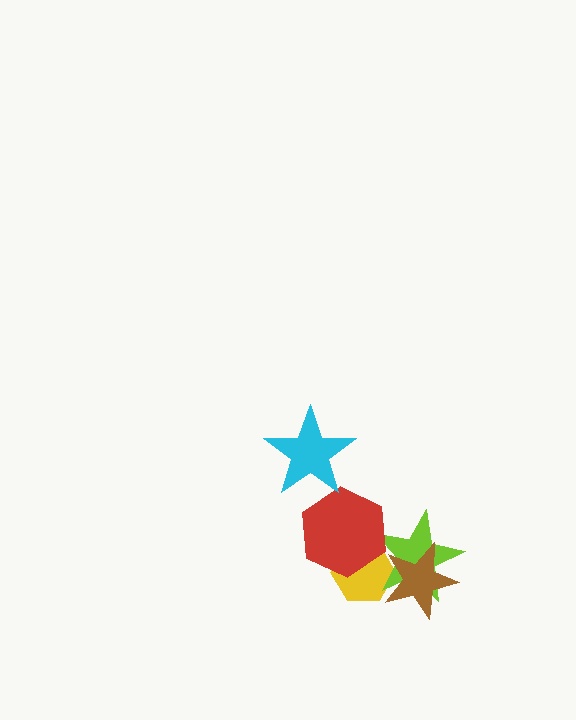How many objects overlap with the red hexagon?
2 objects overlap with the red hexagon.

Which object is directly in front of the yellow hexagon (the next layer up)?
The lime star is directly in front of the yellow hexagon.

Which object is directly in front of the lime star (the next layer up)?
The red hexagon is directly in front of the lime star.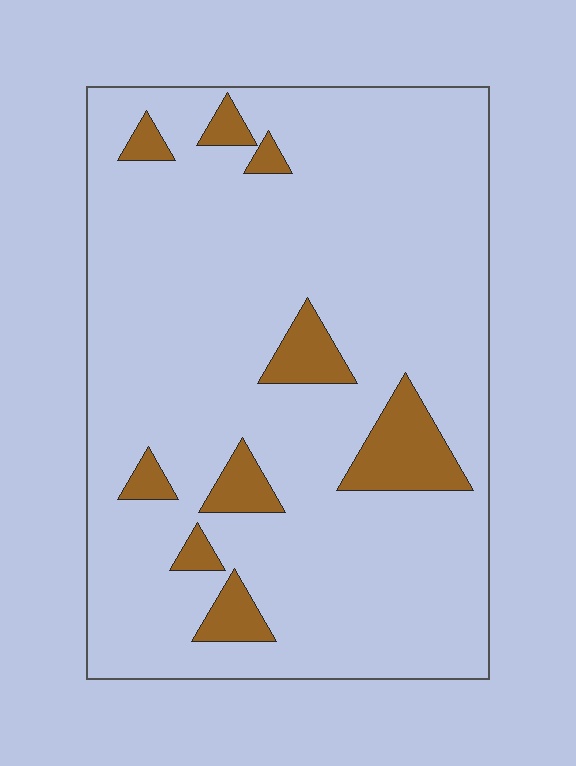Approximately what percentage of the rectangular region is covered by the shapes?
Approximately 10%.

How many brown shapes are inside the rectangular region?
9.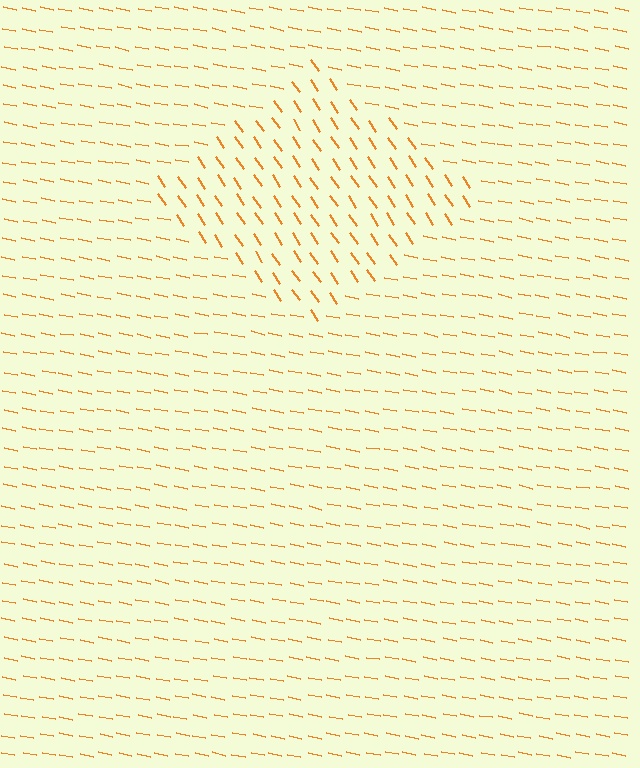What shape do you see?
I see a diamond.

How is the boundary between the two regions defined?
The boundary is defined purely by a change in line orientation (approximately 45 degrees difference). All lines are the same color and thickness.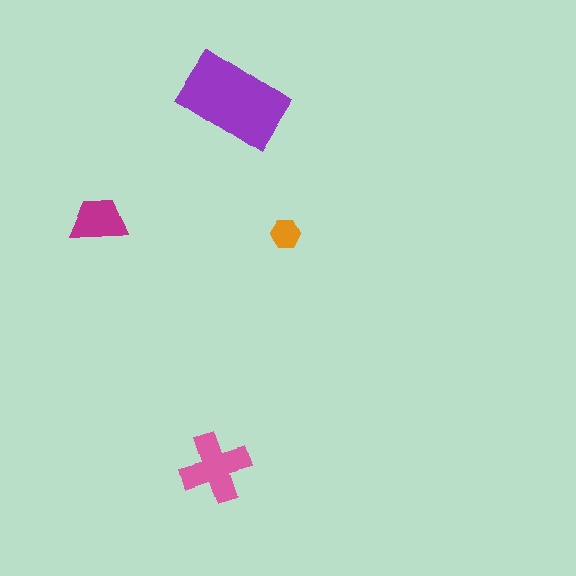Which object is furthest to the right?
The orange hexagon is rightmost.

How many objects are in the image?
There are 4 objects in the image.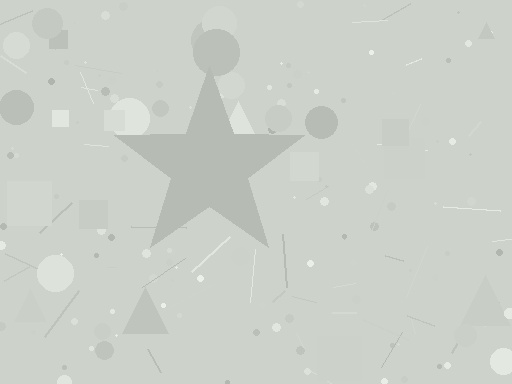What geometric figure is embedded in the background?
A star is embedded in the background.